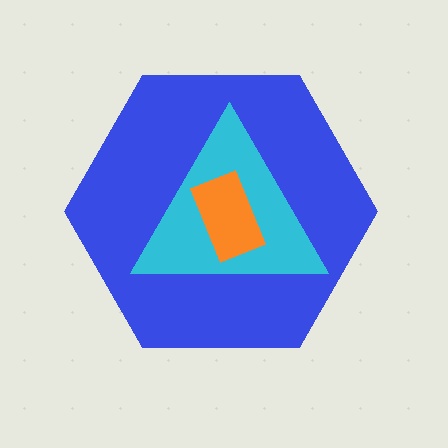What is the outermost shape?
The blue hexagon.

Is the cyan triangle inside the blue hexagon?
Yes.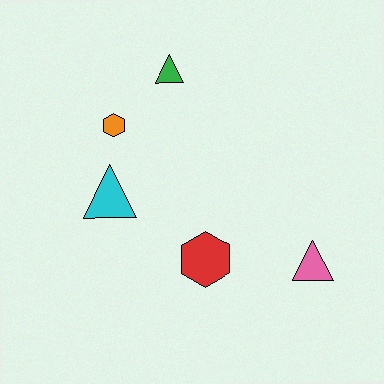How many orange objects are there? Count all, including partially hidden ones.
There is 1 orange object.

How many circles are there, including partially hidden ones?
There are no circles.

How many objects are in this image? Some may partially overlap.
There are 5 objects.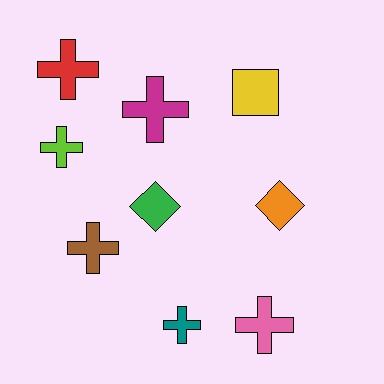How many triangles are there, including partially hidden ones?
There are no triangles.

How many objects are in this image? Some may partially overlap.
There are 9 objects.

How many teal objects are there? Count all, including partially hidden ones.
There is 1 teal object.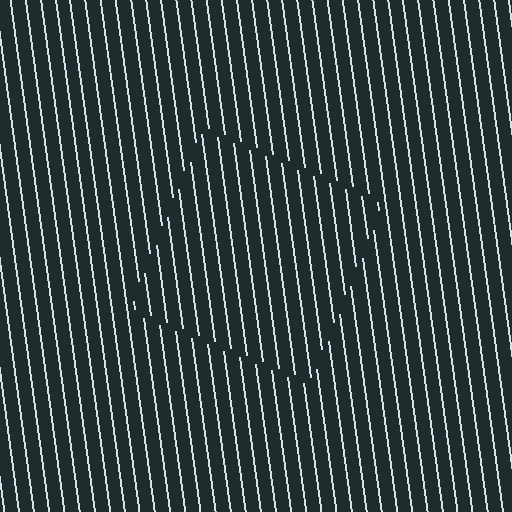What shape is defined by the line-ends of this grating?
An illusory square. The interior of the shape contains the same grating, shifted by half a period — the contour is defined by the phase discontinuity where line-ends from the inner and outer gratings abut.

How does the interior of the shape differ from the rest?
The interior of the shape contains the same grating, shifted by half a period — the contour is defined by the phase discontinuity where line-ends from the inner and outer gratings abut.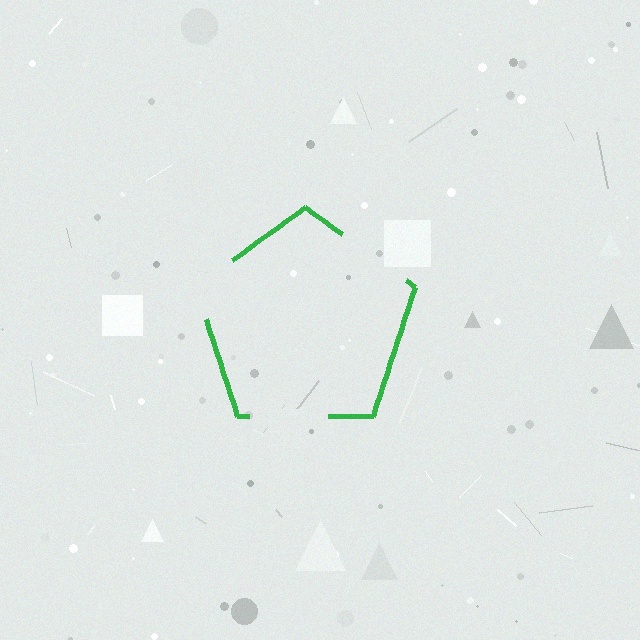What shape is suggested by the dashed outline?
The dashed outline suggests a pentagon.